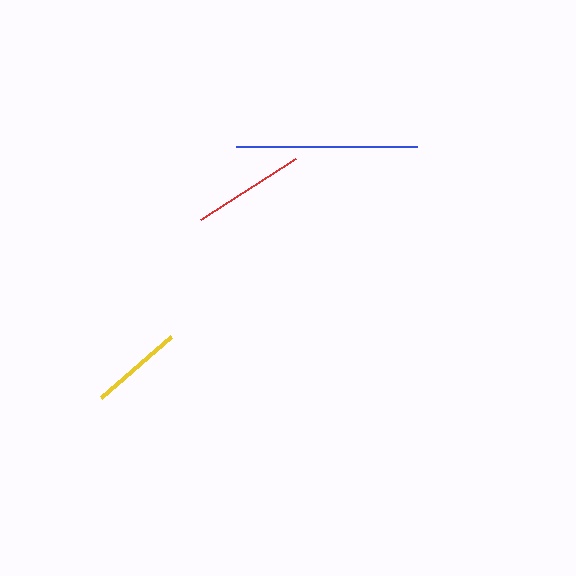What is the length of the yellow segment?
The yellow segment is approximately 93 pixels long.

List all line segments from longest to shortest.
From longest to shortest: blue, red, yellow.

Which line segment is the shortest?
The yellow line is the shortest at approximately 93 pixels.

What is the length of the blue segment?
The blue segment is approximately 181 pixels long.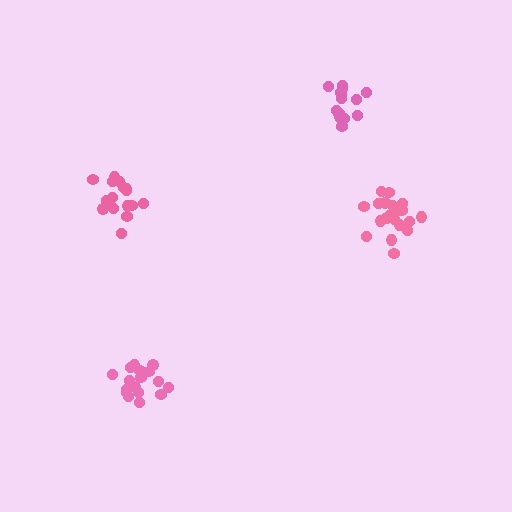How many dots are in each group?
Group 1: 16 dots, Group 2: 17 dots, Group 3: 16 dots, Group 4: 21 dots (70 total).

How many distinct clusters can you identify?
There are 4 distinct clusters.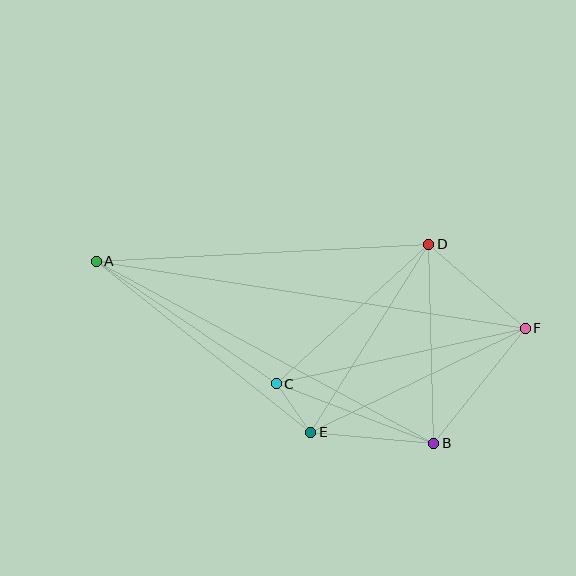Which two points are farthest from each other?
Points A and F are farthest from each other.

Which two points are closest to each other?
Points C and E are closest to each other.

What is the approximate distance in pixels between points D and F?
The distance between D and F is approximately 128 pixels.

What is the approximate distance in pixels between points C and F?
The distance between C and F is approximately 255 pixels.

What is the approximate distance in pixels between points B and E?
The distance between B and E is approximately 124 pixels.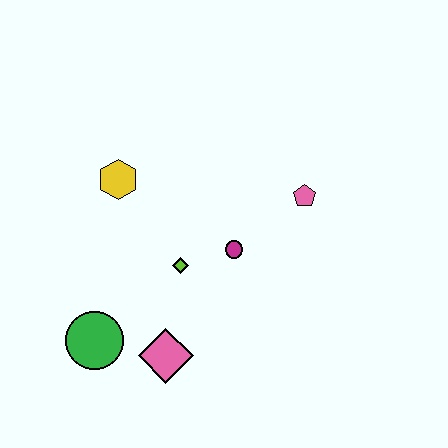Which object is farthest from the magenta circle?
The green circle is farthest from the magenta circle.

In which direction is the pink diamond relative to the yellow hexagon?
The pink diamond is below the yellow hexagon.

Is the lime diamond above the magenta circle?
No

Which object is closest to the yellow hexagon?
The lime diamond is closest to the yellow hexagon.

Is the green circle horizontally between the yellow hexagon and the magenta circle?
No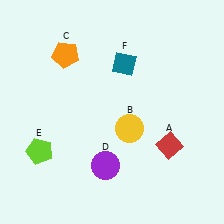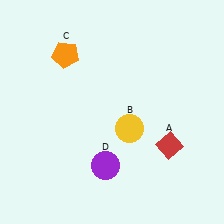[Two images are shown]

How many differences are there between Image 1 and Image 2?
There are 2 differences between the two images.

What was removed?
The lime pentagon (E), the teal diamond (F) were removed in Image 2.